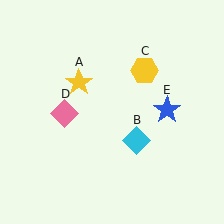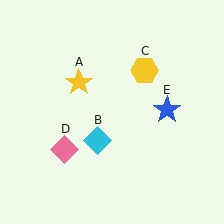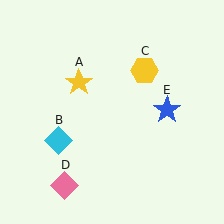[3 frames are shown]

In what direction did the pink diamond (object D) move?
The pink diamond (object D) moved down.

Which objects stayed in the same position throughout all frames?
Yellow star (object A) and yellow hexagon (object C) and blue star (object E) remained stationary.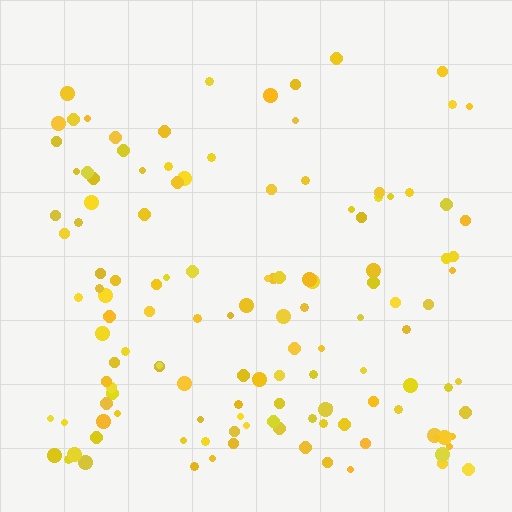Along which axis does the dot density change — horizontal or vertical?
Vertical.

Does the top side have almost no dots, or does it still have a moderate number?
Still a moderate number, just noticeably fewer than the bottom.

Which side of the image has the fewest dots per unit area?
The top.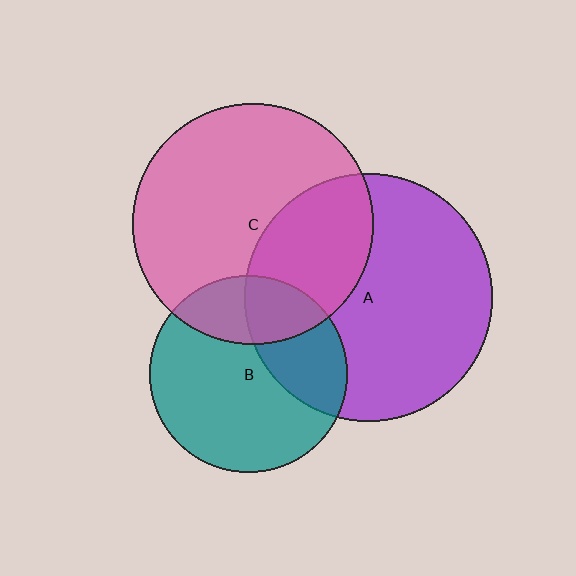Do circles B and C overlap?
Yes.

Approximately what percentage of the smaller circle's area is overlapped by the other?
Approximately 25%.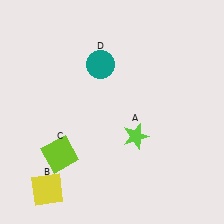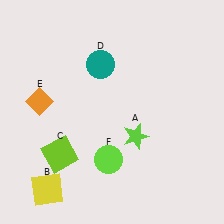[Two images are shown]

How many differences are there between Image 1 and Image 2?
There are 2 differences between the two images.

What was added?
An orange diamond (E), a lime circle (F) were added in Image 2.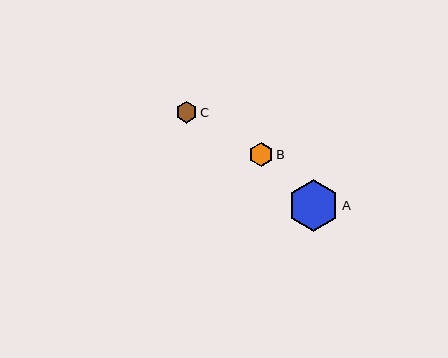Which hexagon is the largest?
Hexagon A is the largest with a size of approximately 52 pixels.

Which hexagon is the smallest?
Hexagon C is the smallest with a size of approximately 22 pixels.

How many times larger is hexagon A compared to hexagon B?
Hexagon A is approximately 2.1 times the size of hexagon B.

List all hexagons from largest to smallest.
From largest to smallest: A, B, C.